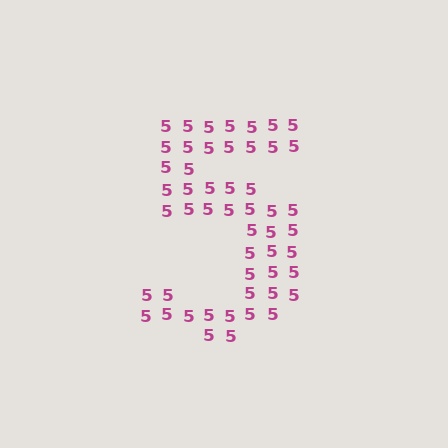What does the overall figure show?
The overall figure shows the digit 5.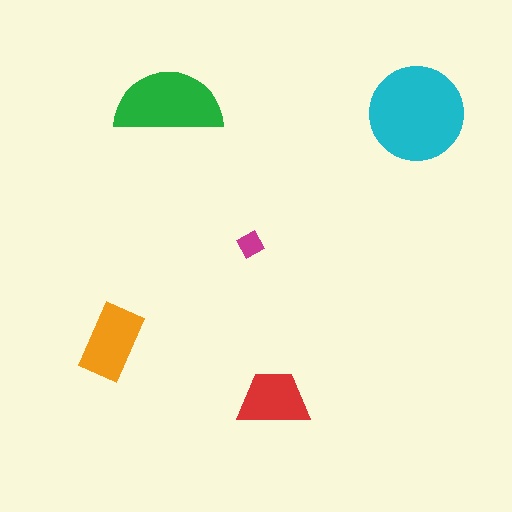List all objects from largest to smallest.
The cyan circle, the green semicircle, the orange rectangle, the red trapezoid, the magenta diamond.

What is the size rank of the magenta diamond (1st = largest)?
5th.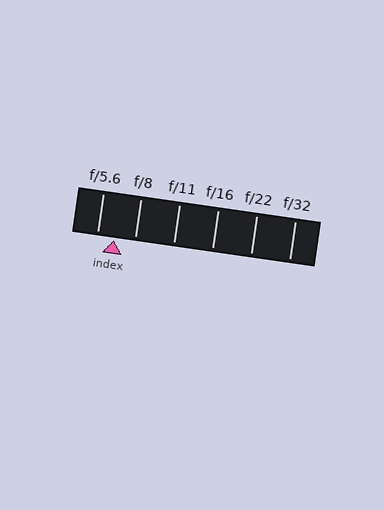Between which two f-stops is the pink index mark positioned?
The index mark is between f/5.6 and f/8.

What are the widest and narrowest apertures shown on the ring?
The widest aperture shown is f/5.6 and the narrowest is f/32.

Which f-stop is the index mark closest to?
The index mark is closest to f/5.6.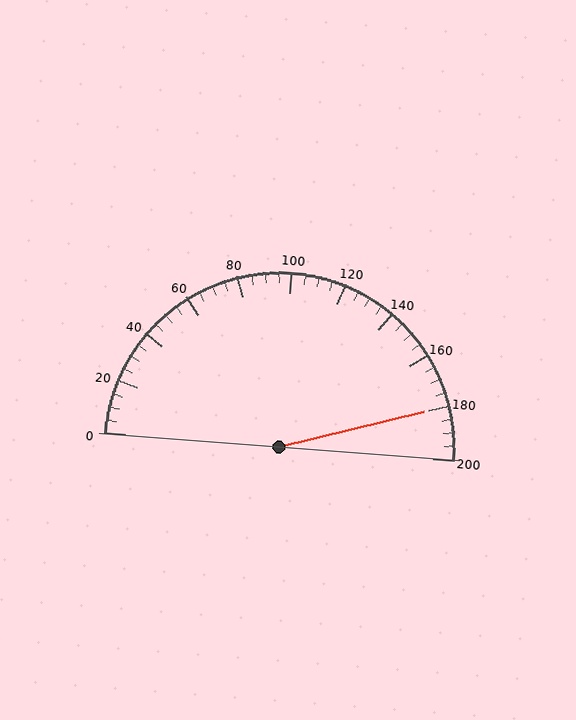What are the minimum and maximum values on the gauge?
The gauge ranges from 0 to 200.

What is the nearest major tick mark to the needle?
The nearest major tick mark is 180.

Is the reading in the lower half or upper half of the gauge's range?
The reading is in the upper half of the range (0 to 200).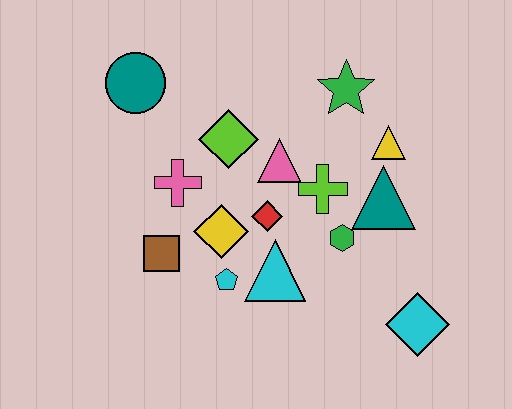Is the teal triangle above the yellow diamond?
Yes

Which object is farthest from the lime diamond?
The cyan diamond is farthest from the lime diamond.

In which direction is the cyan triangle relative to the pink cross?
The cyan triangle is to the right of the pink cross.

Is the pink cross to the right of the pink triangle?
No